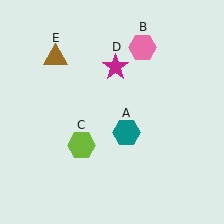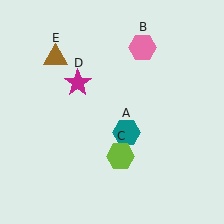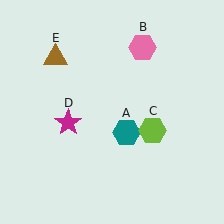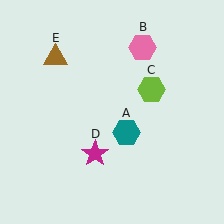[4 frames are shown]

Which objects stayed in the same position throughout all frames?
Teal hexagon (object A) and pink hexagon (object B) and brown triangle (object E) remained stationary.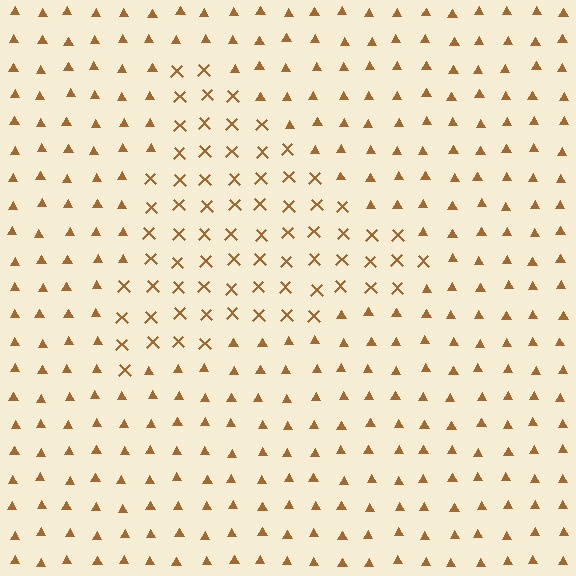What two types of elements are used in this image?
The image uses X marks inside the triangle region and triangles outside it.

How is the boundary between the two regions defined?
The boundary is defined by a change in element shape: X marks inside vs. triangles outside. All elements share the same color and spacing.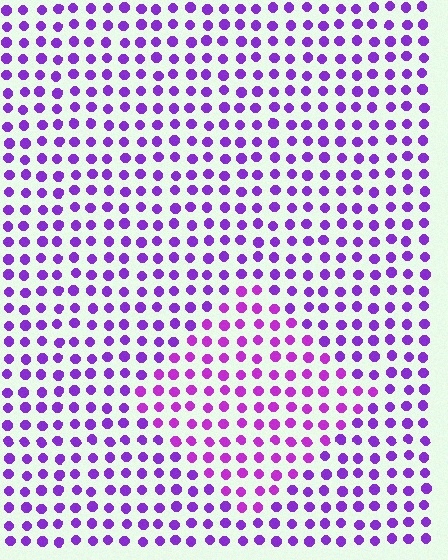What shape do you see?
I see a diamond.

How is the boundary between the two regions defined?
The boundary is defined purely by a slight shift in hue (about 22 degrees). Spacing, size, and orientation are identical on both sides.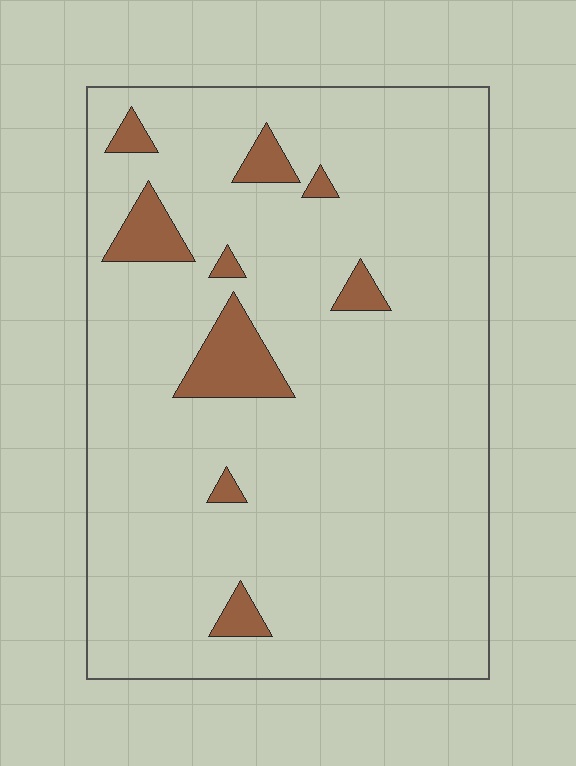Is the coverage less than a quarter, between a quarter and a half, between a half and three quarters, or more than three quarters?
Less than a quarter.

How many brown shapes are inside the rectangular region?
9.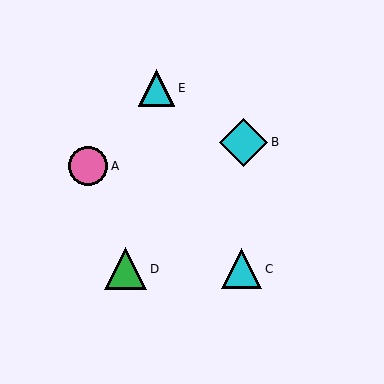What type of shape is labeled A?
Shape A is a pink circle.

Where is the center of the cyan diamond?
The center of the cyan diamond is at (244, 142).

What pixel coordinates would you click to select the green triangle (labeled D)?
Click at (126, 269) to select the green triangle D.